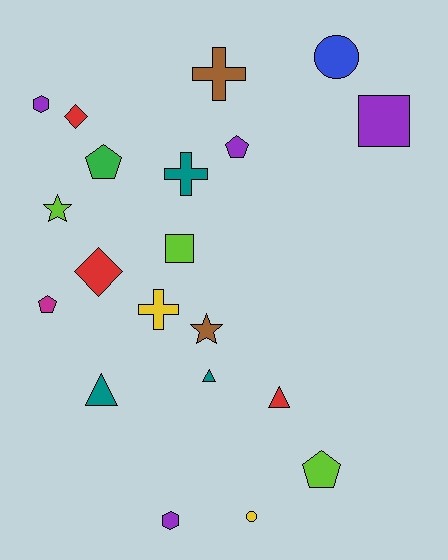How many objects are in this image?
There are 20 objects.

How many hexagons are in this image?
There are 2 hexagons.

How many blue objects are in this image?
There is 1 blue object.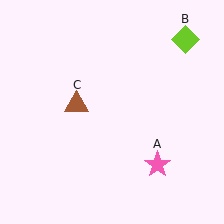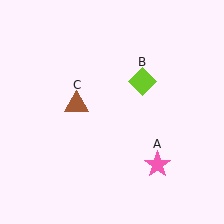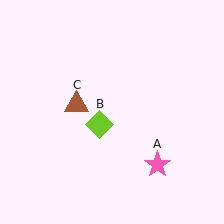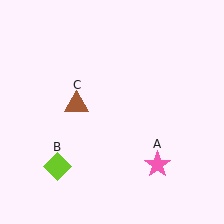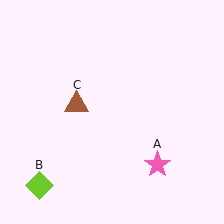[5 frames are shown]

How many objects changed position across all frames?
1 object changed position: lime diamond (object B).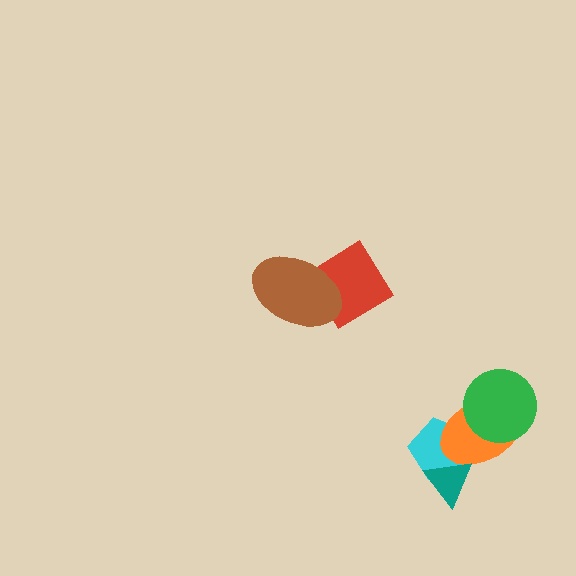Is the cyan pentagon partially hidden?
Yes, it is partially covered by another shape.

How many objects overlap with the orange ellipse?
3 objects overlap with the orange ellipse.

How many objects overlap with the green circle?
1 object overlaps with the green circle.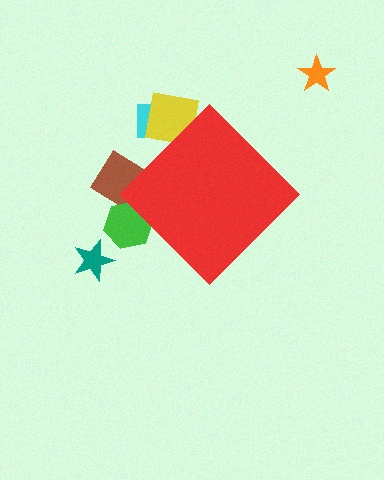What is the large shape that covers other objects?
A red diamond.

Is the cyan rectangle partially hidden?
Yes, the cyan rectangle is partially hidden behind the red diamond.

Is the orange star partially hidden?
No, the orange star is fully visible.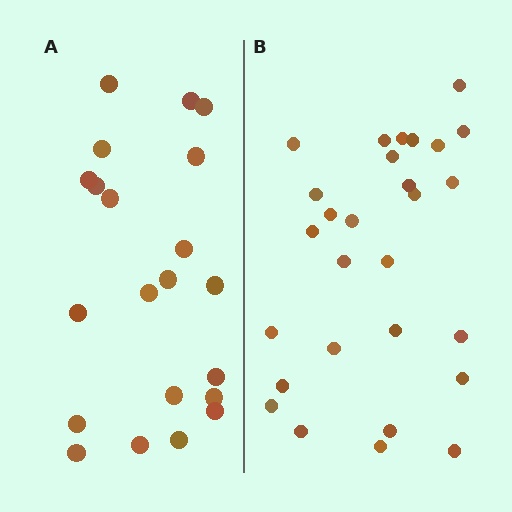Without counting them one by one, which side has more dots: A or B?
Region B (the right region) has more dots.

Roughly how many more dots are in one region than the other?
Region B has roughly 8 or so more dots than region A.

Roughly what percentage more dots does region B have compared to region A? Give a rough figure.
About 35% more.